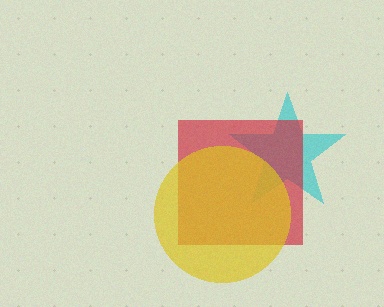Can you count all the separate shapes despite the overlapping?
Yes, there are 3 separate shapes.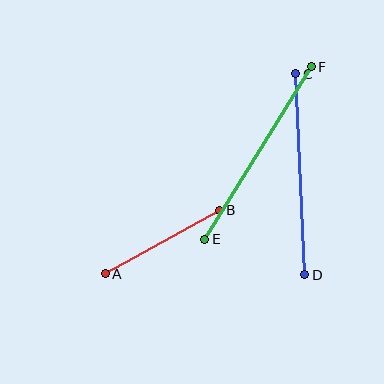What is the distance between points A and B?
The distance is approximately 130 pixels.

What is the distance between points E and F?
The distance is approximately 203 pixels.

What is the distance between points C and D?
The distance is approximately 201 pixels.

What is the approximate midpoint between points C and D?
The midpoint is at approximately (300, 174) pixels.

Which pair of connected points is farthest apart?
Points E and F are farthest apart.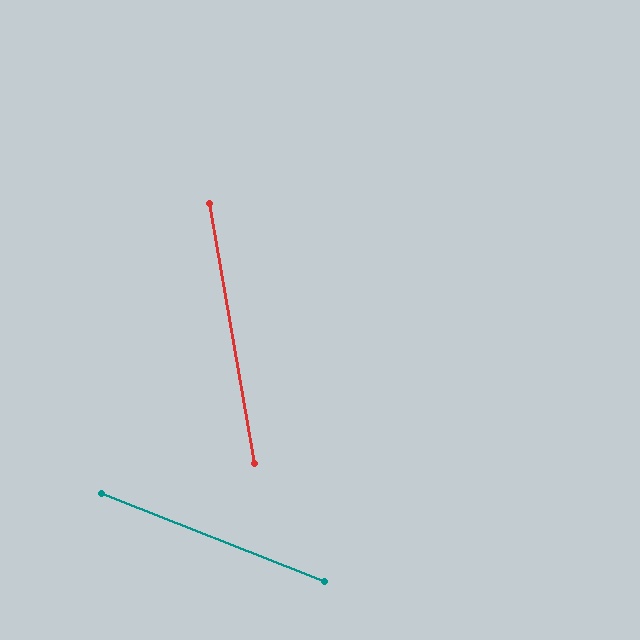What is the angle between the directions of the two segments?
Approximately 59 degrees.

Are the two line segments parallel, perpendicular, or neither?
Neither parallel nor perpendicular — they differ by about 59°.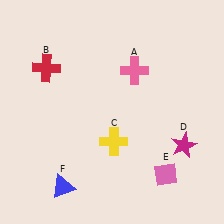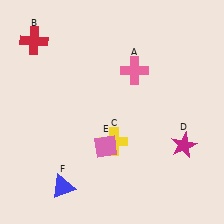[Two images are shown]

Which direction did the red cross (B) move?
The red cross (B) moved up.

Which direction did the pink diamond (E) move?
The pink diamond (E) moved left.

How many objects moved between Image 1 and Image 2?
2 objects moved between the two images.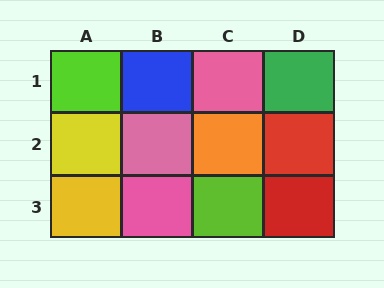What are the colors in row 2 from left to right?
Yellow, pink, orange, red.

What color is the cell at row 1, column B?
Blue.